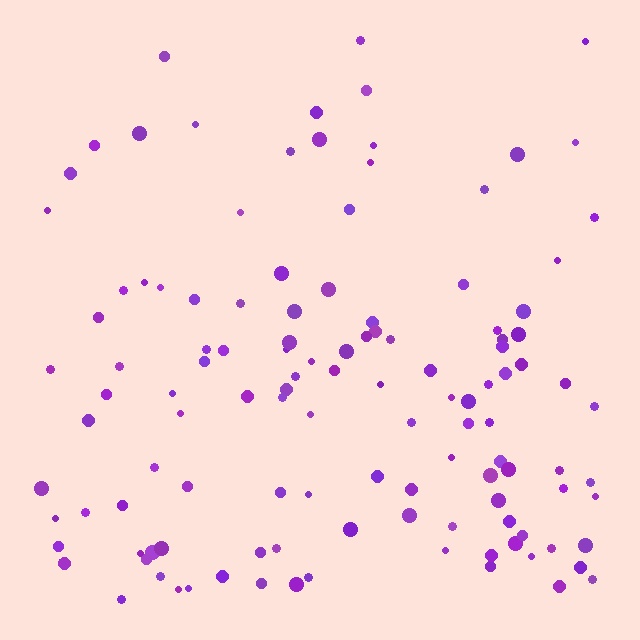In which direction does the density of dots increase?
From top to bottom, with the bottom side densest.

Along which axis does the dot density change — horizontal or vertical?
Vertical.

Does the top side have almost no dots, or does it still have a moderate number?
Still a moderate number, just noticeably fewer than the bottom.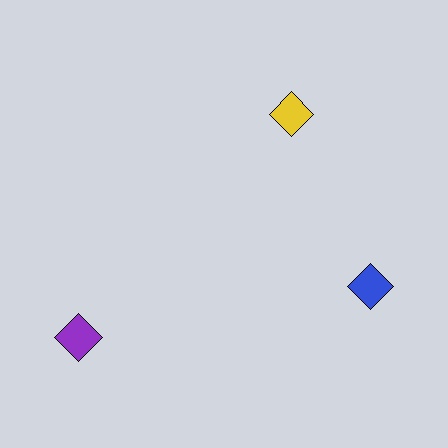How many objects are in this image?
There are 3 objects.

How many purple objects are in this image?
There is 1 purple object.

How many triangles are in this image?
There are no triangles.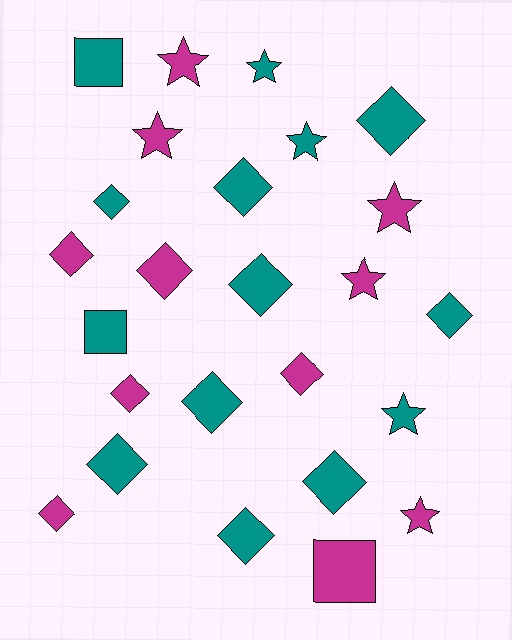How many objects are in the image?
There are 25 objects.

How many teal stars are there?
There are 3 teal stars.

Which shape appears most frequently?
Diamond, with 14 objects.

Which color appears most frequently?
Teal, with 14 objects.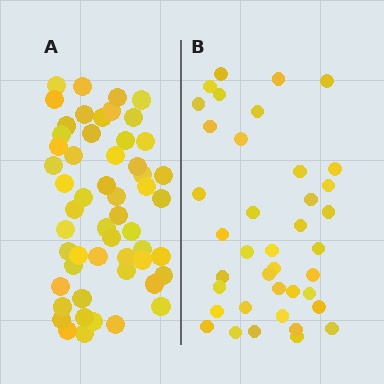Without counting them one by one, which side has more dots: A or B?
Region A (the left region) has more dots.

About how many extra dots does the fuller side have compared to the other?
Region A has approximately 15 more dots than region B.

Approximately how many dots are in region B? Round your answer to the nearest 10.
About 40 dots. (The exact count is 39, which rounds to 40.)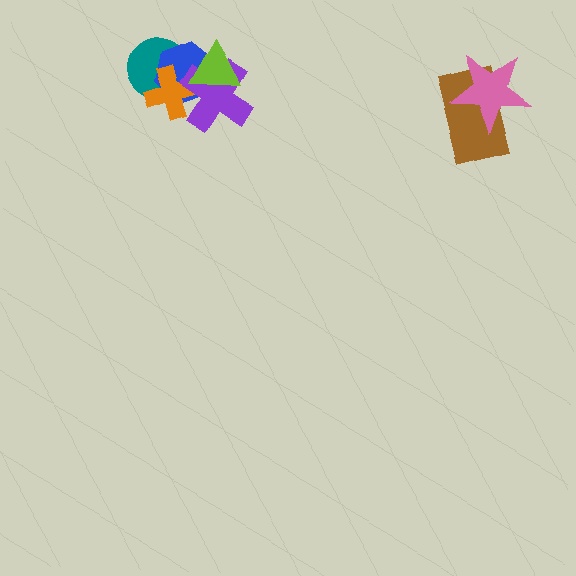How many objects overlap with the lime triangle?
3 objects overlap with the lime triangle.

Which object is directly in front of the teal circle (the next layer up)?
The blue hexagon is directly in front of the teal circle.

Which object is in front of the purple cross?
The lime triangle is in front of the purple cross.